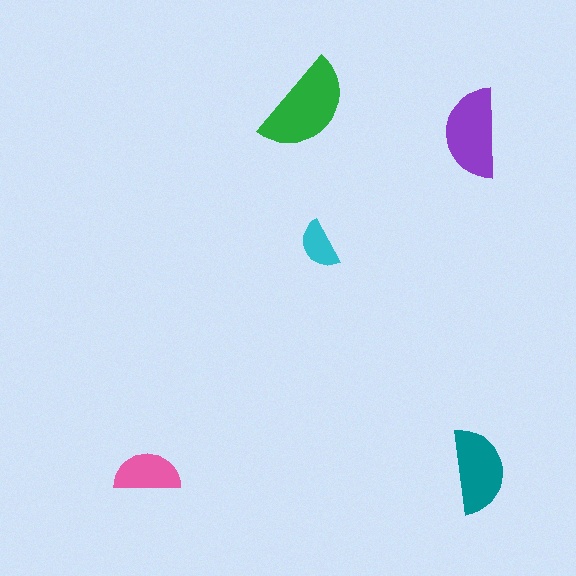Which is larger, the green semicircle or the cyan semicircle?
The green one.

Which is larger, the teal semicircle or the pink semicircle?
The teal one.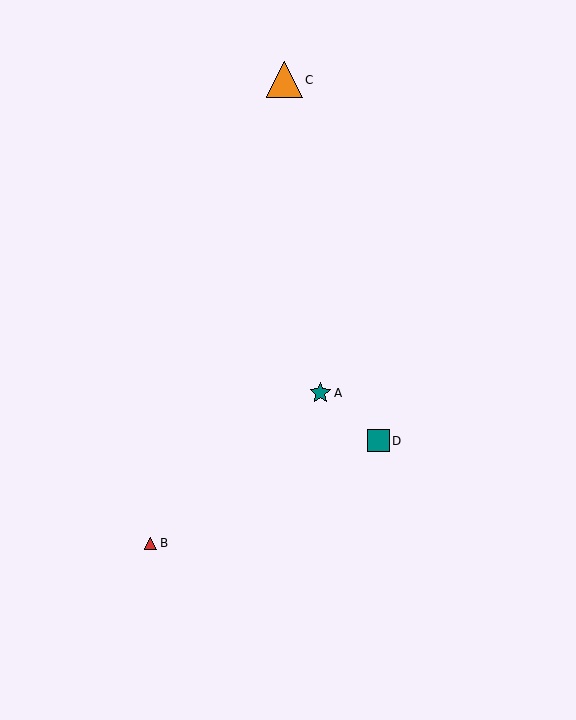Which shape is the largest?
The orange triangle (labeled C) is the largest.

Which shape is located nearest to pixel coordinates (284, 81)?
The orange triangle (labeled C) at (284, 80) is nearest to that location.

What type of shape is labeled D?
Shape D is a teal square.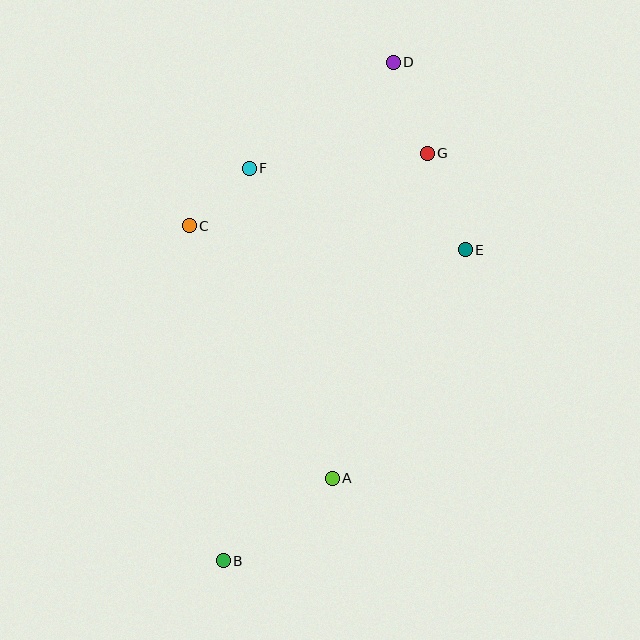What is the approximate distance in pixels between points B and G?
The distance between B and G is approximately 456 pixels.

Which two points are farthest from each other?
Points B and D are farthest from each other.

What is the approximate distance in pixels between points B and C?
The distance between B and C is approximately 337 pixels.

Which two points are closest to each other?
Points C and F are closest to each other.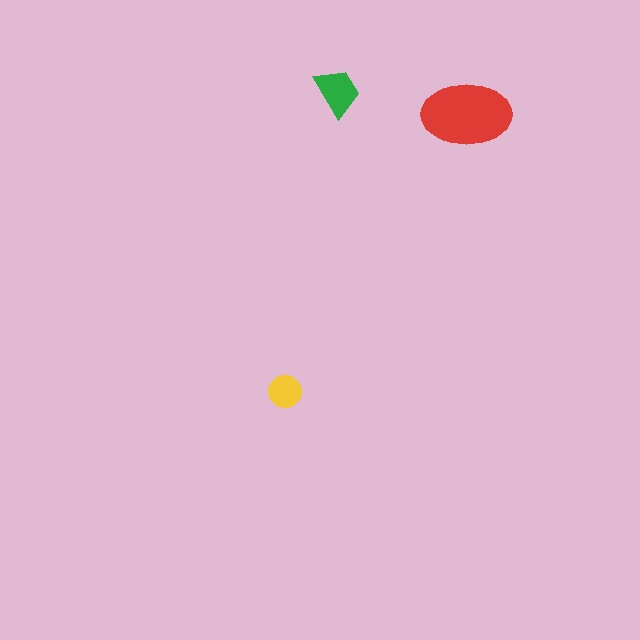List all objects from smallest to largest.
The yellow circle, the green trapezoid, the red ellipse.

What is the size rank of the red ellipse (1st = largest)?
1st.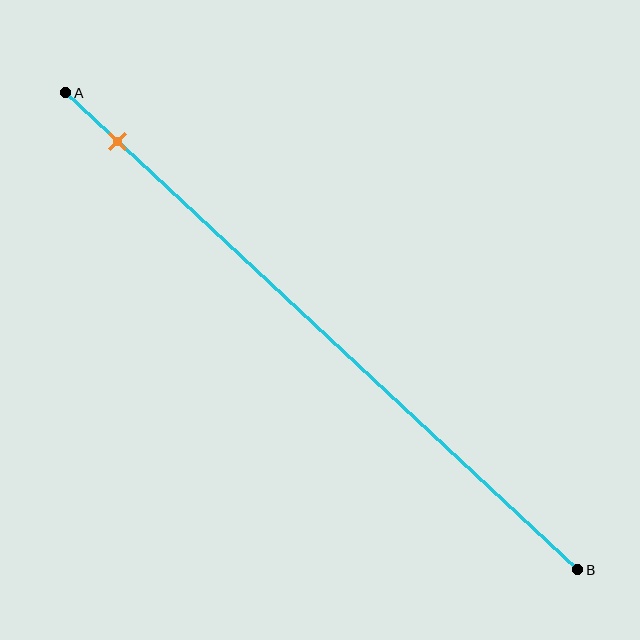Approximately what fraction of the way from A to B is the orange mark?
The orange mark is approximately 10% of the way from A to B.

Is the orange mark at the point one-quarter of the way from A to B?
No, the mark is at about 10% from A, not at the 25% one-quarter point.